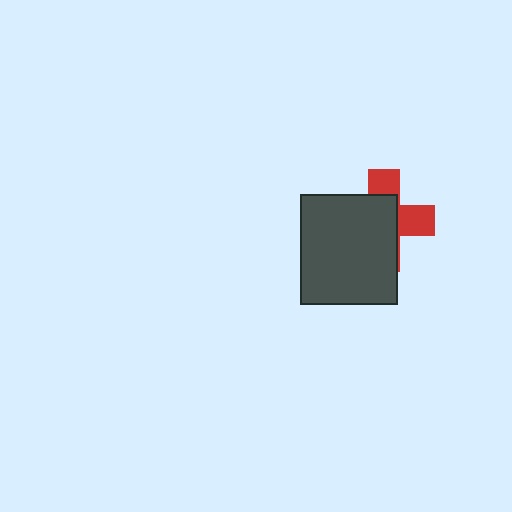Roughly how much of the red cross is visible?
A small part of it is visible (roughly 37%).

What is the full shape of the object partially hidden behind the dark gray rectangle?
The partially hidden object is a red cross.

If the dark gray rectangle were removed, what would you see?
You would see the complete red cross.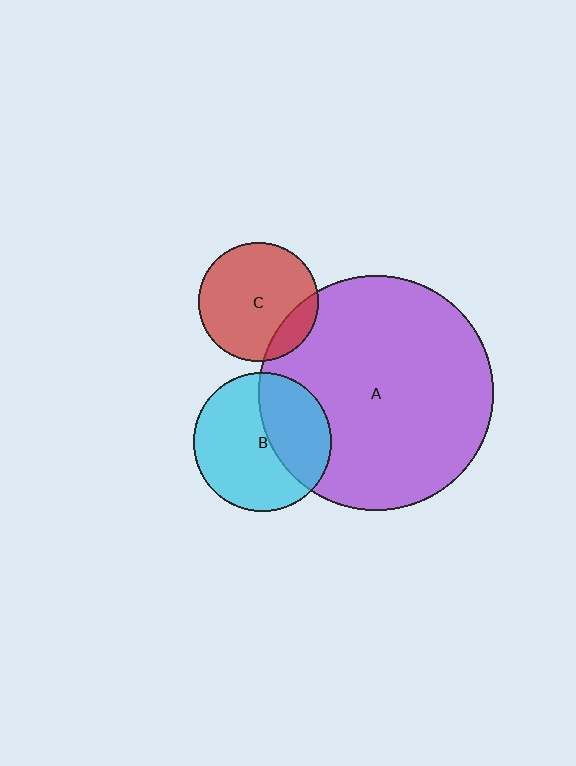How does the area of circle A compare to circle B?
Approximately 2.9 times.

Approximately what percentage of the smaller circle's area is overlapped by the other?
Approximately 40%.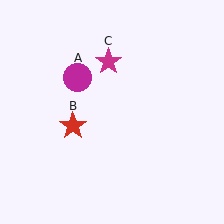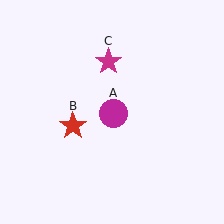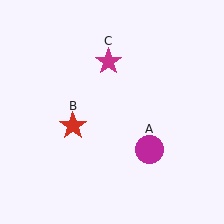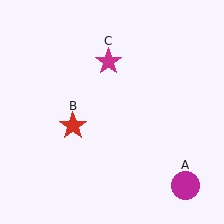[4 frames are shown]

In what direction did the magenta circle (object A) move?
The magenta circle (object A) moved down and to the right.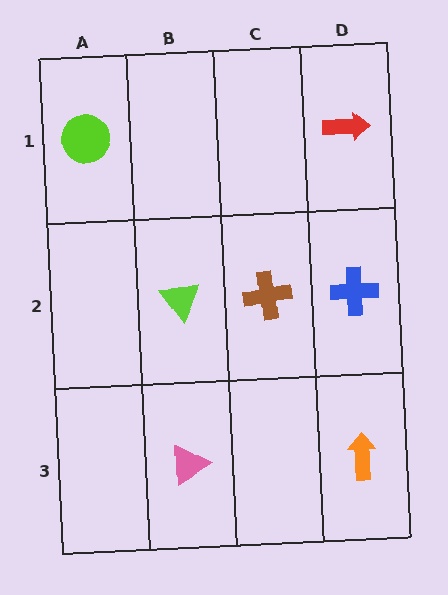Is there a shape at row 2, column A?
No, that cell is empty.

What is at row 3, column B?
A pink triangle.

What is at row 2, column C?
A brown cross.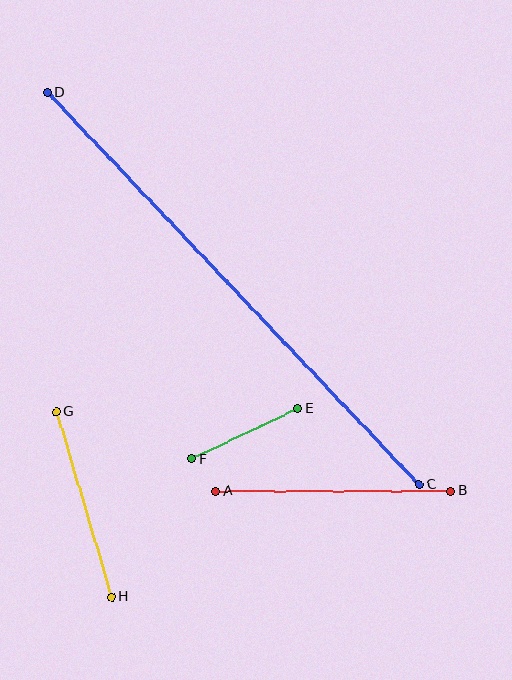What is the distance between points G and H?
The distance is approximately 193 pixels.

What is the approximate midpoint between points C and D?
The midpoint is at approximately (233, 288) pixels.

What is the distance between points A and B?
The distance is approximately 235 pixels.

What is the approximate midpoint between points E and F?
The midpoint is at approximately (245, 434) pixels.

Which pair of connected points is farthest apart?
Points C and D are farthest apart.